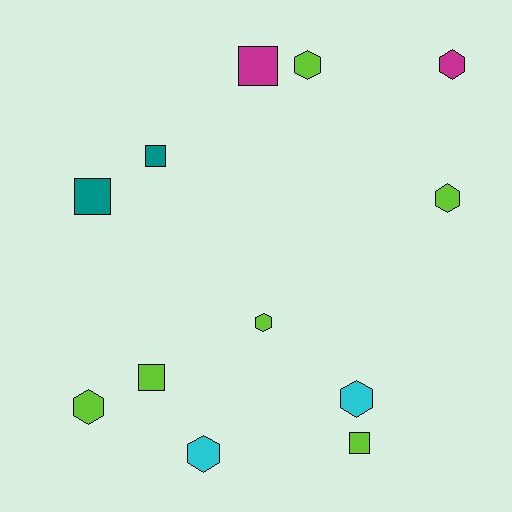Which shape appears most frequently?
Hexagon, with 7 objects.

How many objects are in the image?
There are 12 objects.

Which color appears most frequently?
Lime, with 6 objects.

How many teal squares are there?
There are 2 teal squares.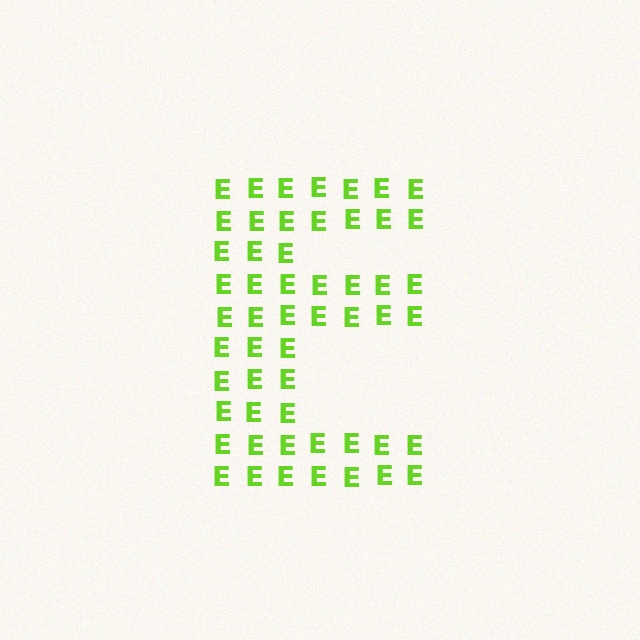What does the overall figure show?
The overall figure shows the letter E.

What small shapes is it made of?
It is made of small letter E's.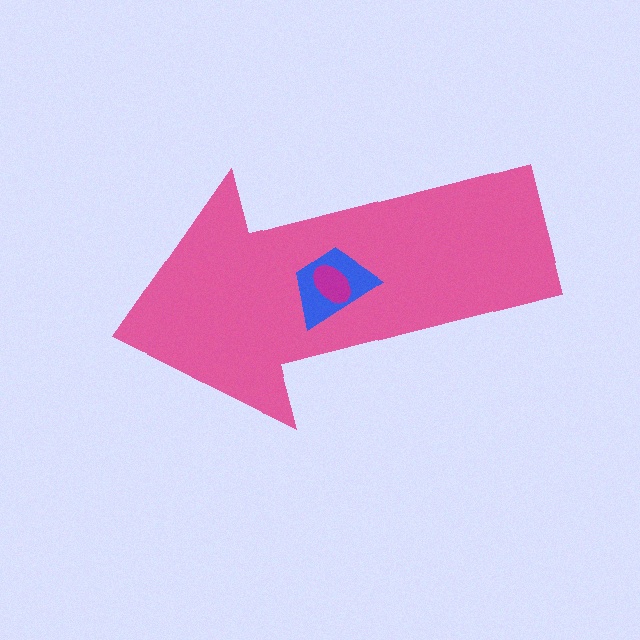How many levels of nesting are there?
3.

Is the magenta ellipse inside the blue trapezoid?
Yes.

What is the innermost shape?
The magenta ellipse.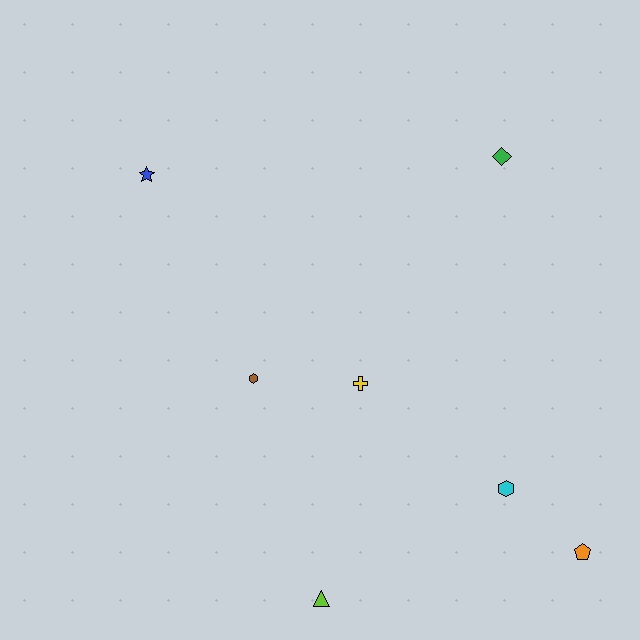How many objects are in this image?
There are 7 objects.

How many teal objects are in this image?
There are no teal objects.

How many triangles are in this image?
There is 1 triangle.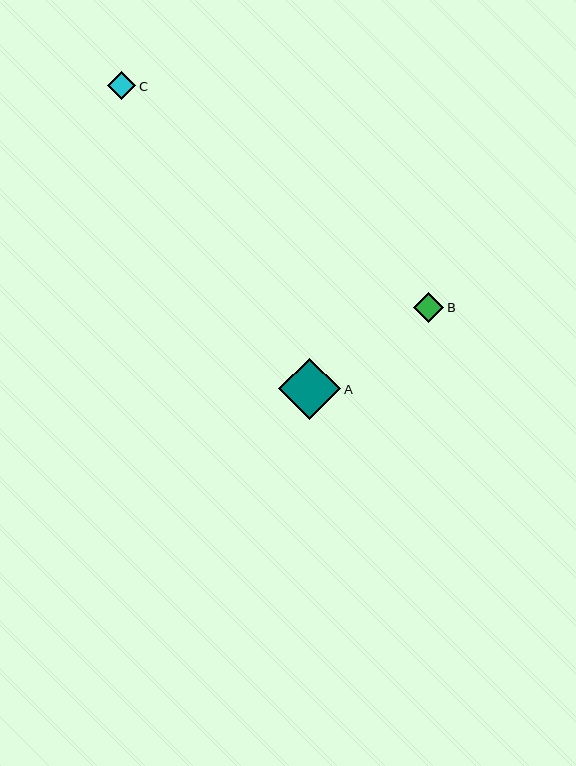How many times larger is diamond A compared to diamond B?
Diamond A is approximately 2.0 times the size of diamond B.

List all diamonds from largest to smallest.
From largest to smallest: A, B, C.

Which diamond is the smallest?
Diamond C is the smallest with a size of approximately 28 pixels.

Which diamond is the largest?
Diamond A is the largest with a size of approximately 62 pixels.